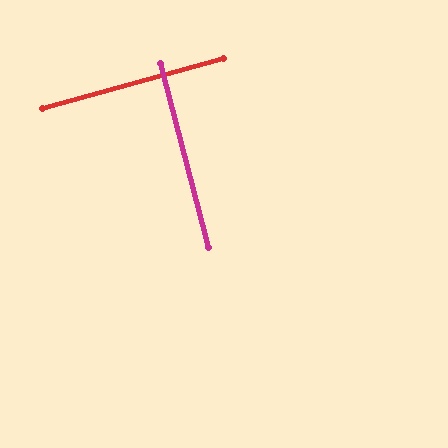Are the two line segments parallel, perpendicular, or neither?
Perpendicular — they meet at approximately 89°.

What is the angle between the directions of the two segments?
Approximately 89 degrees.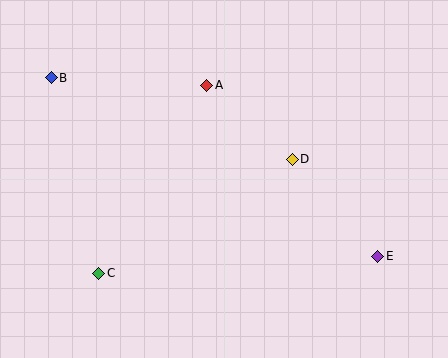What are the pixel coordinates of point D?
Point D is at (292, 159).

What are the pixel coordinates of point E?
Point E is at (378, 256).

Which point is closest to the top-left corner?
Point B is closest to the top-left corner.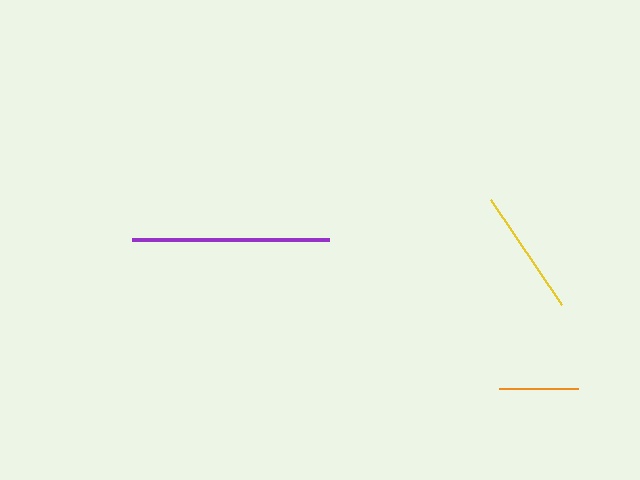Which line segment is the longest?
The purple line is the longest at approximately 197 pixels.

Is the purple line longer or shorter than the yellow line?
The purple line is longer than the yellow line.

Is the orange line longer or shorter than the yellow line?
The yellow line is longer than the orange line.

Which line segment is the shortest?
The orange line is the shortest at approximately 79 pixels.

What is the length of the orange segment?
The orange segment is approximately 79 pixels long.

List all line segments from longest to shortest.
From longest to shortest: purple, yellow, orange.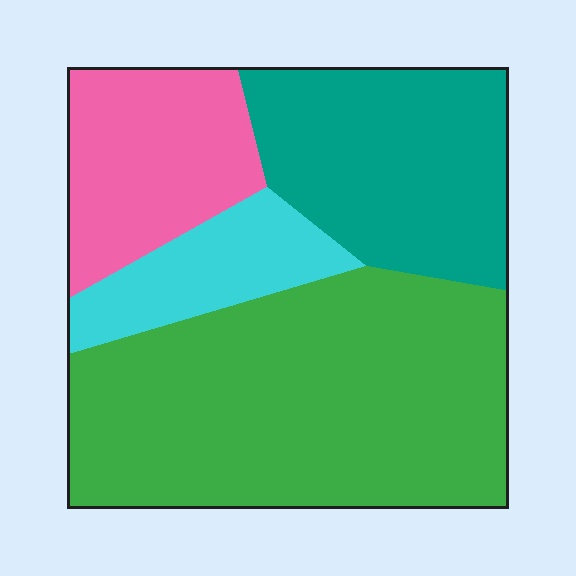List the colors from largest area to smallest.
From largest to smallest: green, teal, pink, cyan.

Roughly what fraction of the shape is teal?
Teal takes up about one quarter (1/4) of the shape.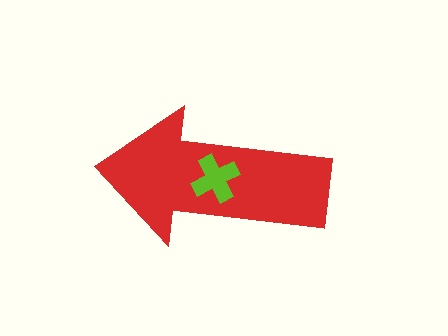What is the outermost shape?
The red arrow.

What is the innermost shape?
The lime cross.